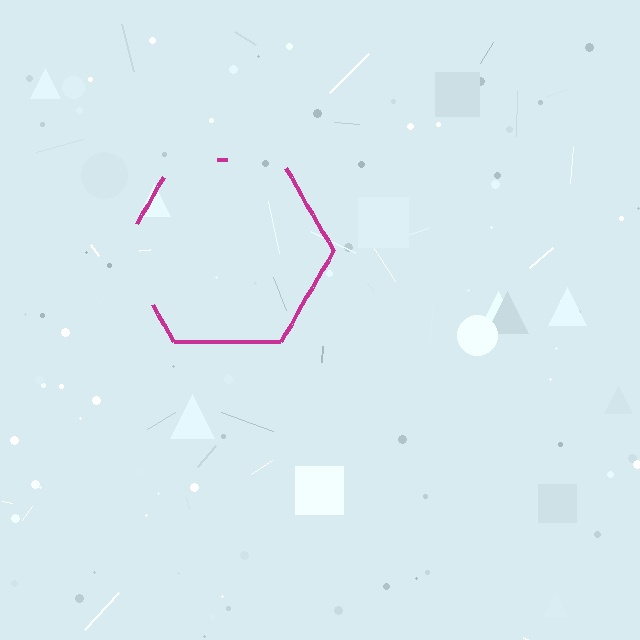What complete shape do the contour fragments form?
The contour fragments form a hexagon.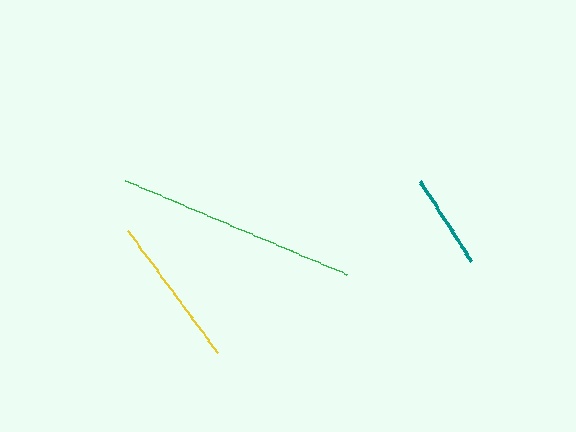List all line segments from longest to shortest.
From longest to shortest: green, yellow, teal.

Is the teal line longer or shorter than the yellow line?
The yellow line is longer than the teal line.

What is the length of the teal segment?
The teal segment is approximately 96 pixels long.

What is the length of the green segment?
The green segment is approximately 240 pixels long.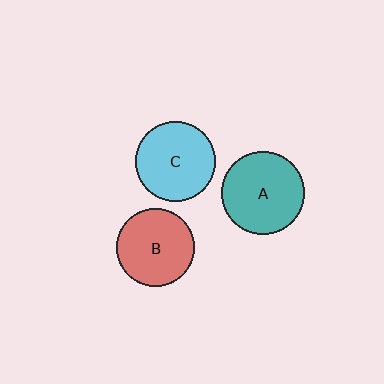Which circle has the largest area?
Circle A (teal).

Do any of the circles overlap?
No, none of the circles overlap.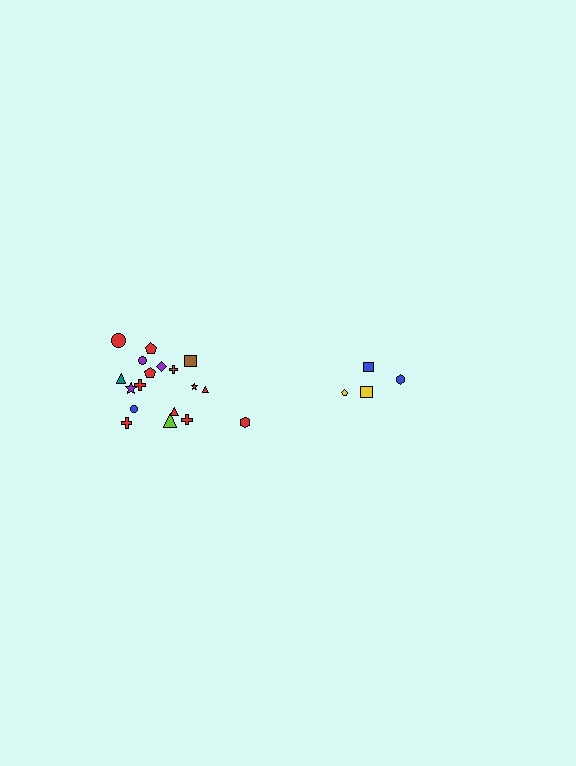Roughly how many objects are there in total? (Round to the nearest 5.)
Roughly 20 objects in total.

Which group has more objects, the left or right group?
The left group.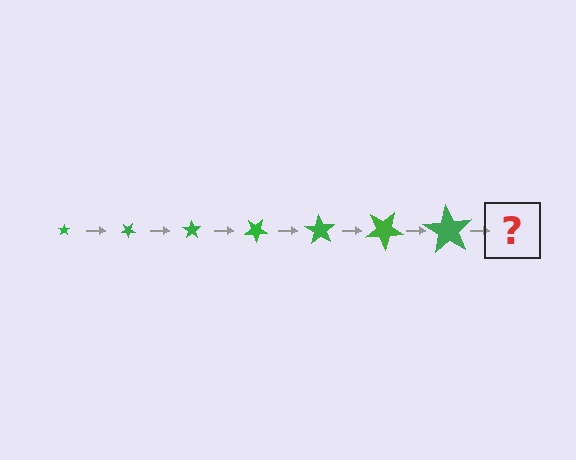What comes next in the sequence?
The next element should be a star, larger than the previous one and rotated 245 degrees from the start.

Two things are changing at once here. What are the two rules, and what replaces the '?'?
The two rules are that the star grows larger each step and it rotates 35 degrees each step. The '?' should be a star, larger than the previous one and rotated 245 degrees from the start.